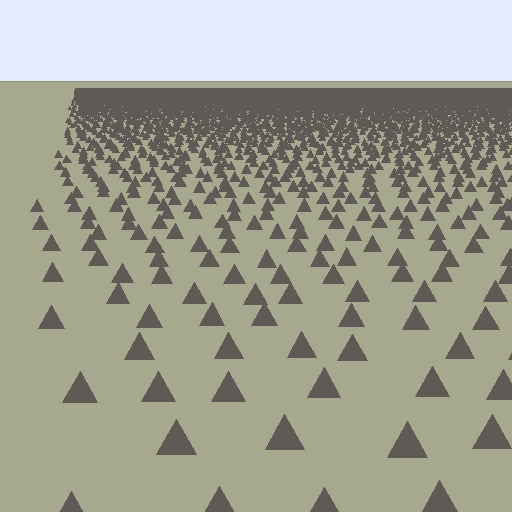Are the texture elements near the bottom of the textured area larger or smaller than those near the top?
Larger. Near the bottom, elements are closer to the viewer and appear at a bigger on-screen size.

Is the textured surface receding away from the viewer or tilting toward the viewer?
The surface is receding away from the viewer. Texture elements get smaller and denser toward the top.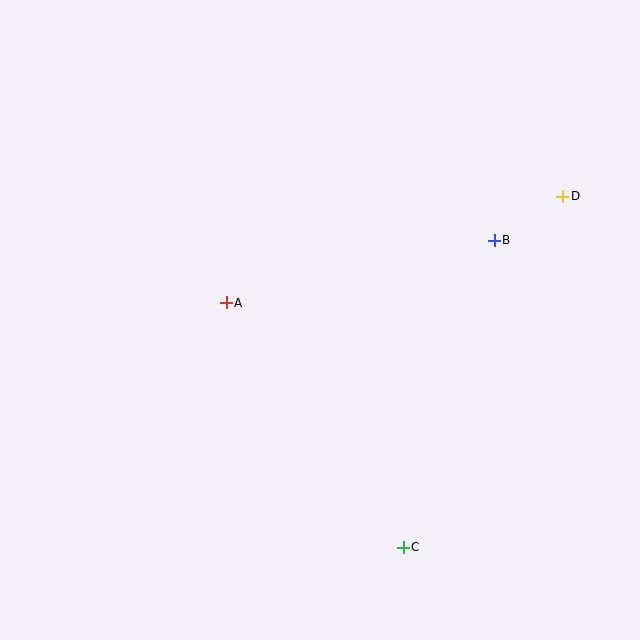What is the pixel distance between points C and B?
The distance between C and B is 320 pixels.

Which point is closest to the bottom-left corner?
Point A is closest to the bottom-left corner.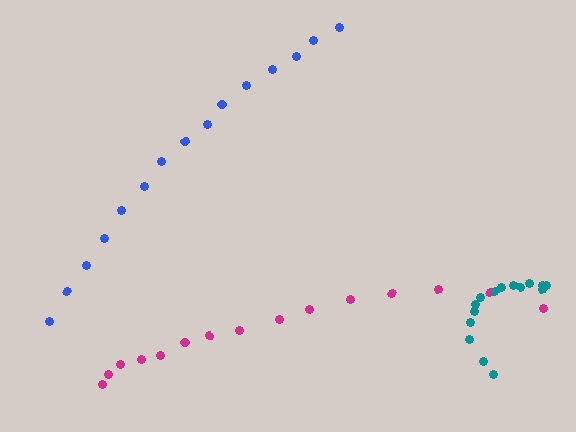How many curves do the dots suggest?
There are 3 distinct paths.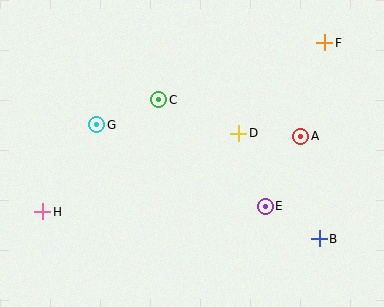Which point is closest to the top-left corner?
Point G is closest to the top-left corner.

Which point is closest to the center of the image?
Point D at (239, 133) is closest to the center.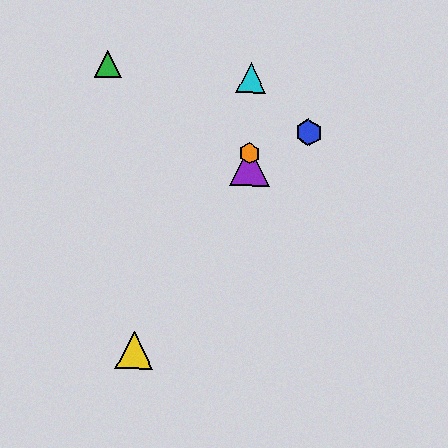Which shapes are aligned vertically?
The red triangle, the purple triangle, the orange hexagon, the cyan triangle are aligned vertically.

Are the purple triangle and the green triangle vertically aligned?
No, the purple triangle is at x≈250 and the green triangle is at x≈108.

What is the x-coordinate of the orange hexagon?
The orange hexagon is at x≈250.